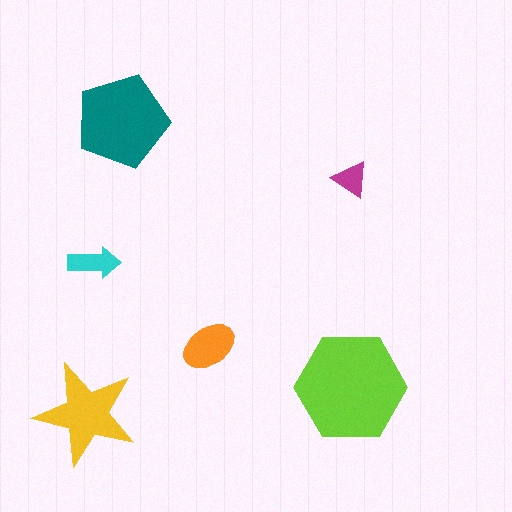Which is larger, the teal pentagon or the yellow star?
The teal pentagon.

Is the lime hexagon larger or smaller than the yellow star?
Larger.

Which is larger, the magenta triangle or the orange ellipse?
The orange ellipse.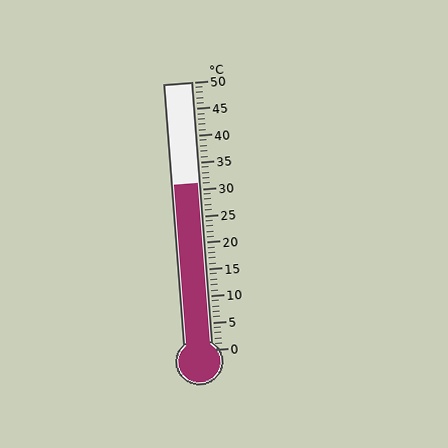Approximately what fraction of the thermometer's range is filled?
The thermometer is filled to approximately 60% of its range.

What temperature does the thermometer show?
The thermometer shows approximately 31°C.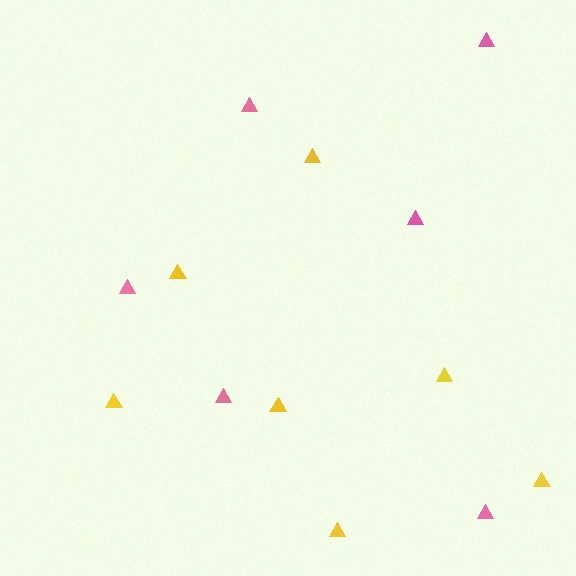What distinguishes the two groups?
There are 2 groups: one group of yellow triangles (7) and one group of pink triangles (6).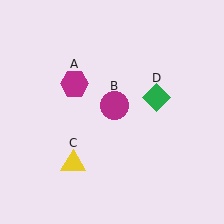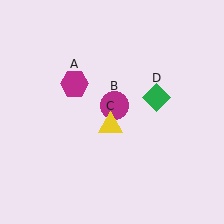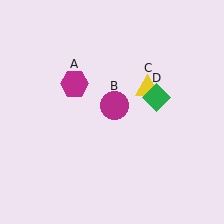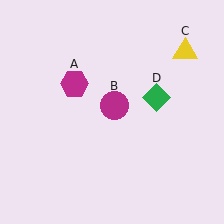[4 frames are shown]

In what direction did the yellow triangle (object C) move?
The yellow triangle (object C) moved up and to the right.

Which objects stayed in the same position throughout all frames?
Magenta hexagon (object A) and magenta circle (object B) and green diamond (object D) remained stationary.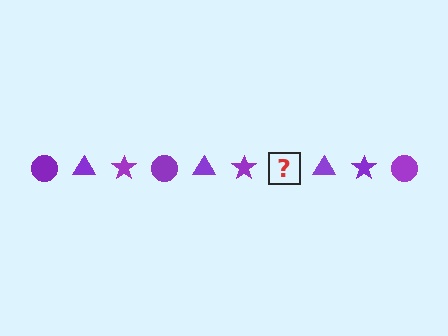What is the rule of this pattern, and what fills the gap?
The rule is that the pattern cycles through circle, triangle, star shapes in purple. The gap should be filled with a purple circle.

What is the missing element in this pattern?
The missing element is a purple circle.